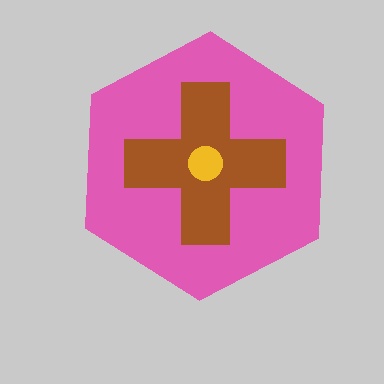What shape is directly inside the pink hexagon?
The brown cross.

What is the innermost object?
The yellow circle.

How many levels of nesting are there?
3.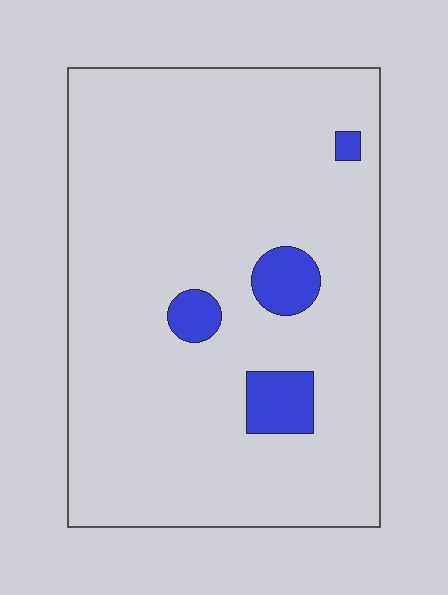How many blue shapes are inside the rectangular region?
4.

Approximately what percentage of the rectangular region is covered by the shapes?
Approximately 10%.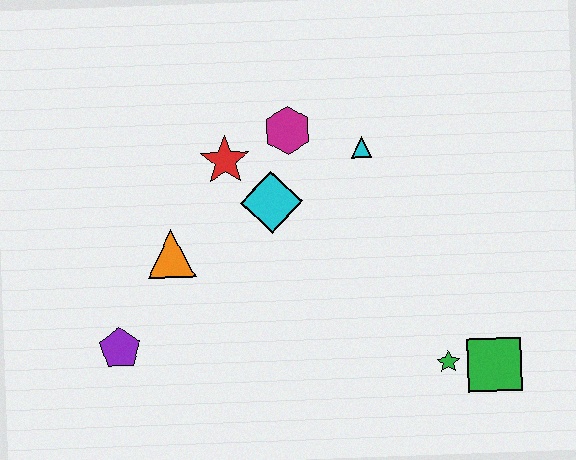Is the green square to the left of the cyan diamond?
No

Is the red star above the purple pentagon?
Yes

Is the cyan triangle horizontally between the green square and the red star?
Yes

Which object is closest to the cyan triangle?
The magenta hexagon is closest to the cyan triangle.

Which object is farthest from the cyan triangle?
The purple pentagon is farthest from the cyan triangle.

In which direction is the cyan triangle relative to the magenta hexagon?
The cyan triangle is to the right of the magenta hexagon.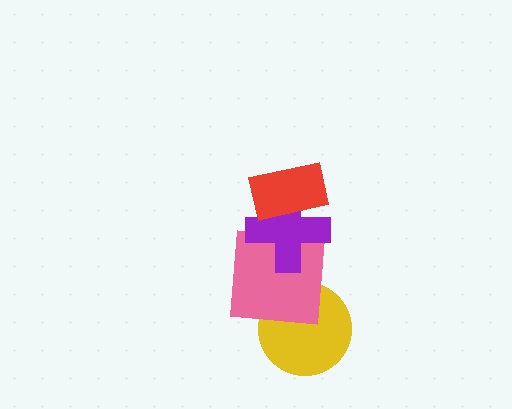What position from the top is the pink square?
The pink square is 3rd from the top.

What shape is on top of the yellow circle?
The pink square is on top of the yellow circle.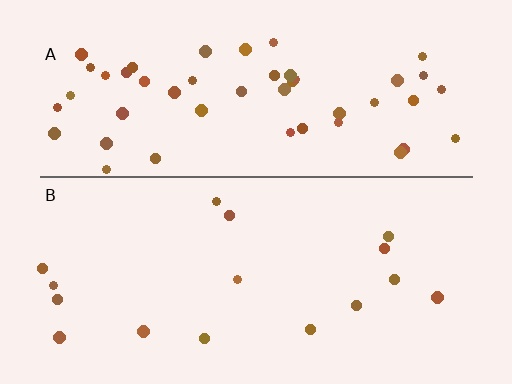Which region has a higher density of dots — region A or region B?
A (the top).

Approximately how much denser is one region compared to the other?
Approximately 3.1× — region A over region B.